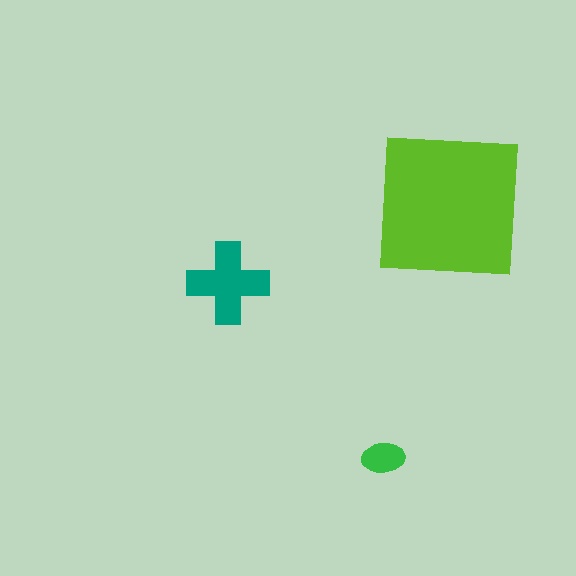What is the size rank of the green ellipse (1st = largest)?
3rd.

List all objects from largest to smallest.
The lime square, the teal cross, the green ellipse.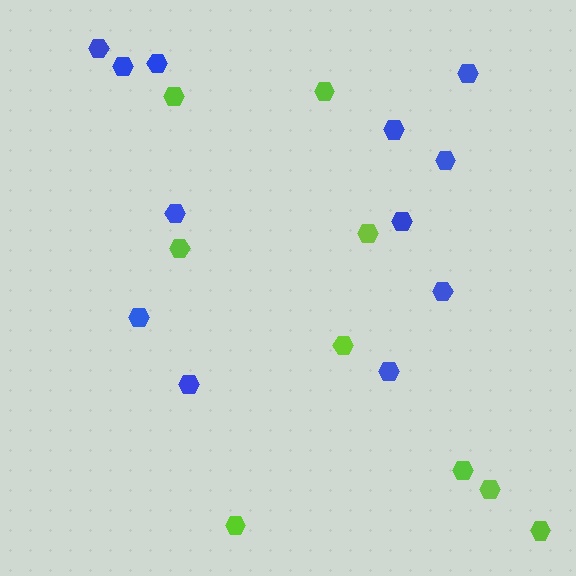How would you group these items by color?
There are 2 groups: one group of blue hexagons (12) and one group of lime hexagons (9).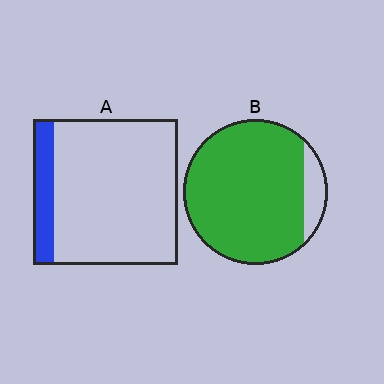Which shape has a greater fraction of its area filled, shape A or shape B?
Shape B.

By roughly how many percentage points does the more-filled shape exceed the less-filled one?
By roughly 75 percentage points (B over A).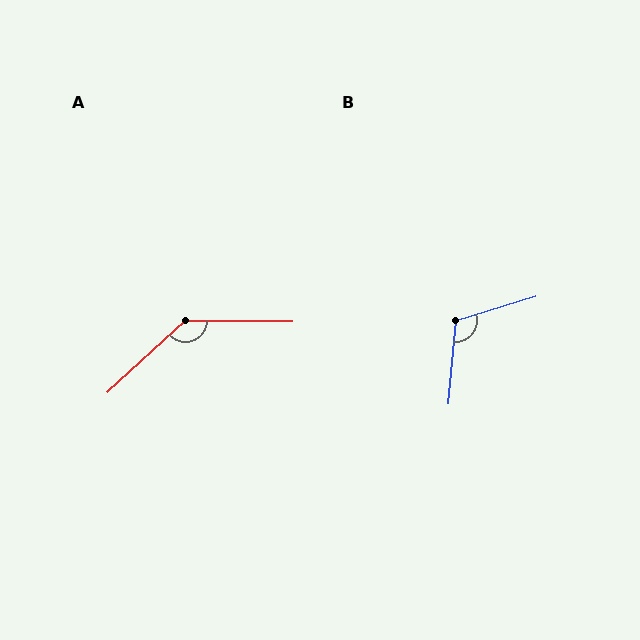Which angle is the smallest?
B, at approximately 112 degrees.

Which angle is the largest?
A, at approximately 137 degrees.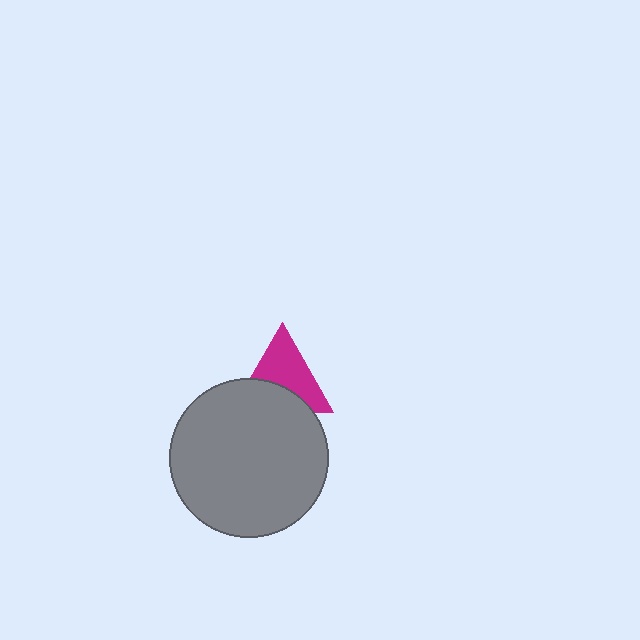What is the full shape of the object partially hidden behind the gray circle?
The partially hidden object is a magenta triangle.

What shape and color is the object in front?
The object in front is a gray circle.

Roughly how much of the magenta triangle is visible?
About half of it is visible (roughly 59%).